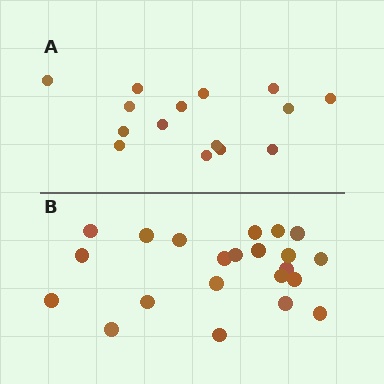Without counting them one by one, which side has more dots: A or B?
Region B (the bottom region) has more dots.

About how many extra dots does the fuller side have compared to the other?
Region B has roughly 8 or so more dots than region A.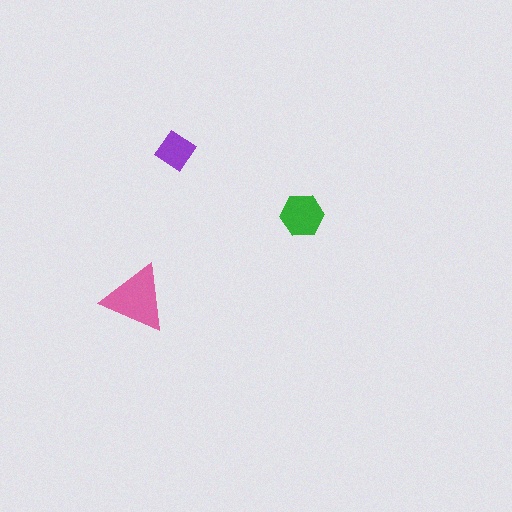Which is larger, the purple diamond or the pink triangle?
The pink triangle.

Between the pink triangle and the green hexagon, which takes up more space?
The pink triangle.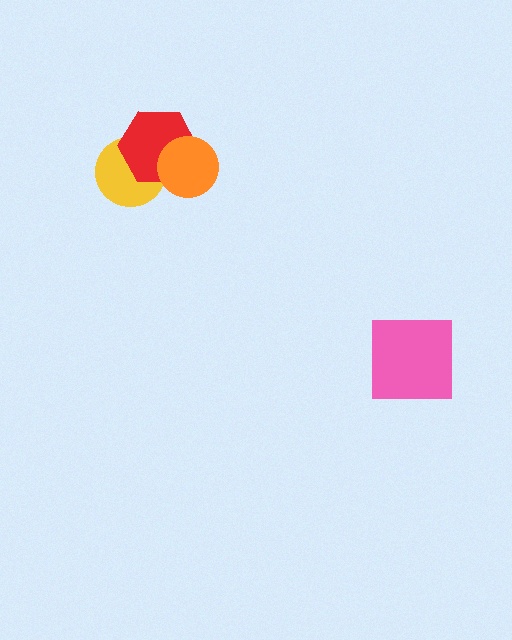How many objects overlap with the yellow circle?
2 objects overlap with the yellow circle.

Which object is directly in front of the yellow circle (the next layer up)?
The red hexagon is directly in front of the yellow circle.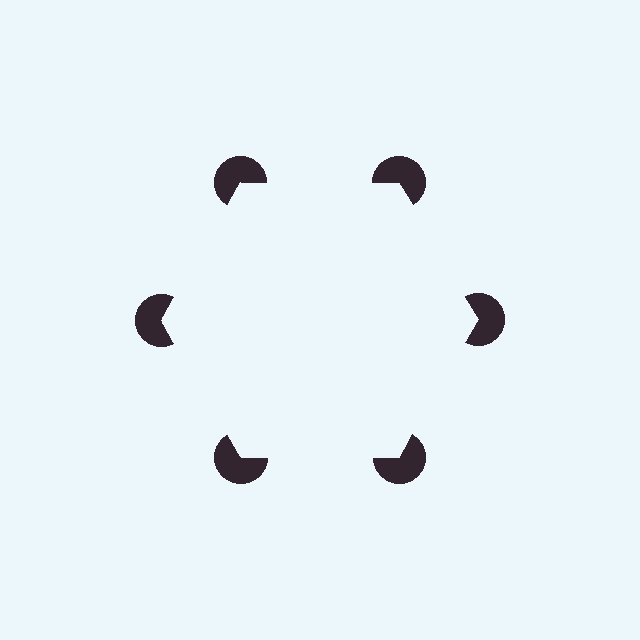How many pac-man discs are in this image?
There are 6 — one at each vertex of the illusory hexagon.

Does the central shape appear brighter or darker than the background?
It typically appears slightly brighter than the background, even though no actual brightness change is drawn.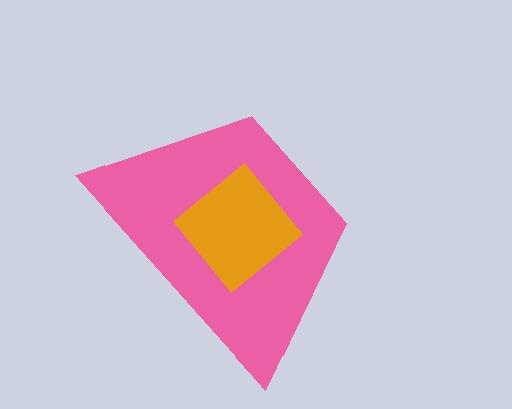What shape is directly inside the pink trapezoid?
The orange diamond.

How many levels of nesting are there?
2.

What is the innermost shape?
The orange diamond.